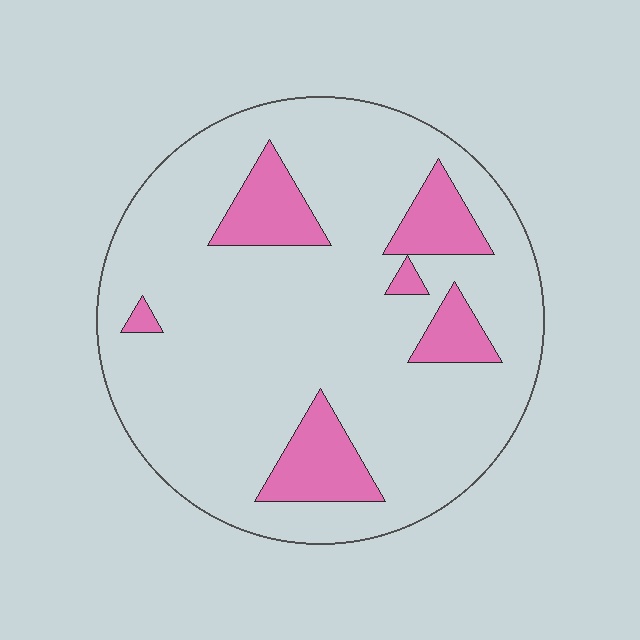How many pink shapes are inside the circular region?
6.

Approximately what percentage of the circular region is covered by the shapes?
Approximately 15%.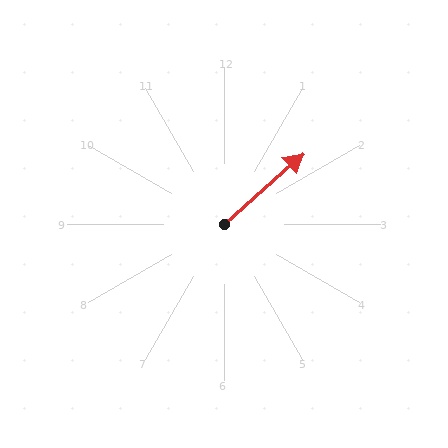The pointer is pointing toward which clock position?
Roughly 2 o'clock.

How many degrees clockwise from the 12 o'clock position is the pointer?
Approximately 48 degrees.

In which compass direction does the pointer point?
Northeast.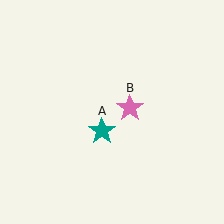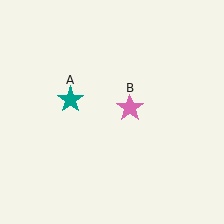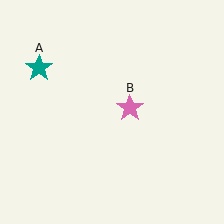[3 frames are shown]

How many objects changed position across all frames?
1 object changed position: teal star (object A).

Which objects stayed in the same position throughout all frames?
Pink star (object B) remained stationary.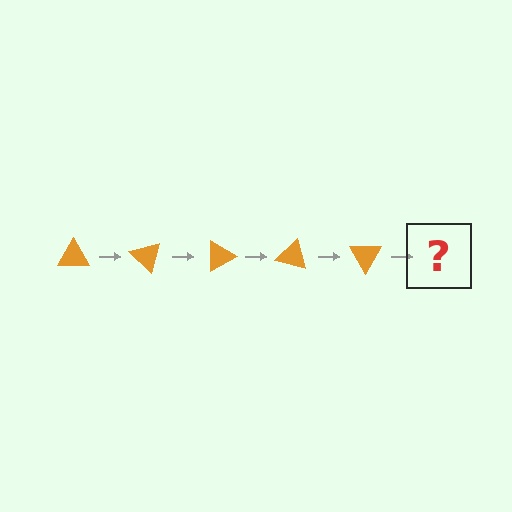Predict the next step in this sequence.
The next step is an orange triangle rotated 225 degrees.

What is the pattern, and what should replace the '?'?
The pattern is that the triangle rotates 45 degrees each step. The '?' should be an orange triangle rotated 225 degrees.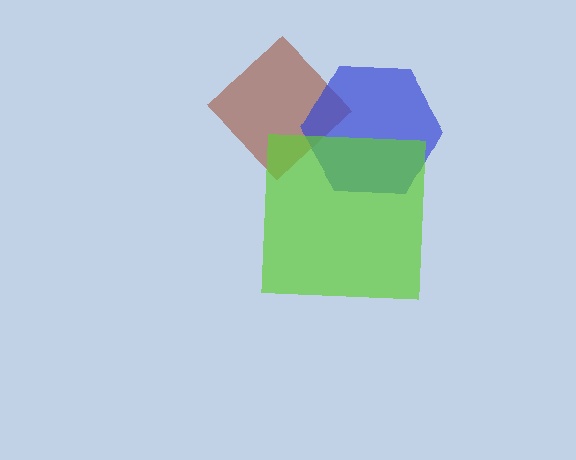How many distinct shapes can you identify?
There are 3 distinct shapes: a brown diamond, a blue hexagon, a lime square.